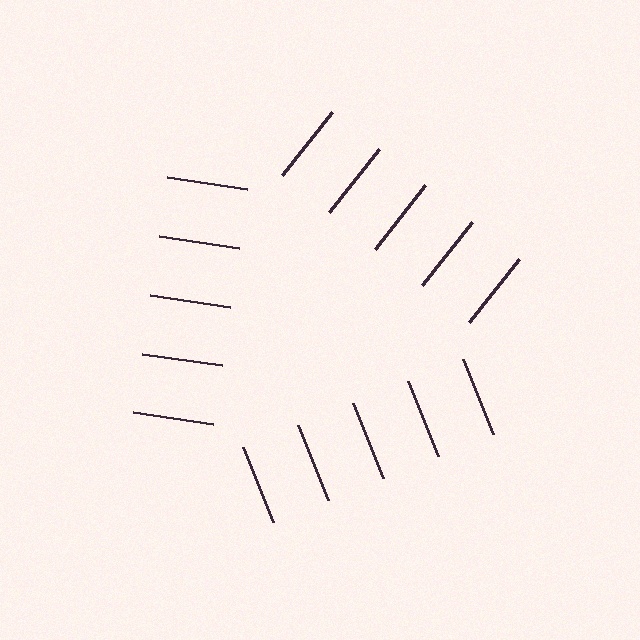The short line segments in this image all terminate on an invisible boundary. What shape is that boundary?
An illusory triangle — the line segments terminate on its edges but no continuous stroke is drawn.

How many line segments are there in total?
15 — 5 along each of the 3 edges.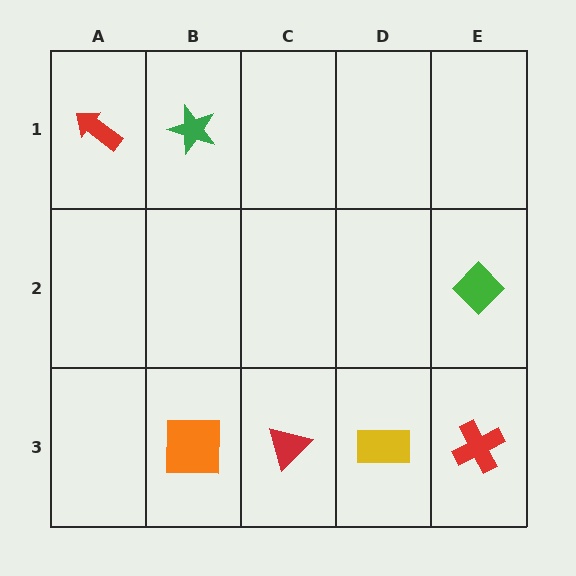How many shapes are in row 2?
1 shape.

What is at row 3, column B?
An orange square.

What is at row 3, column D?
A yellow rectangle.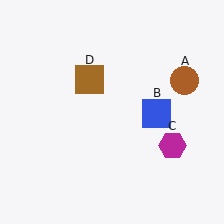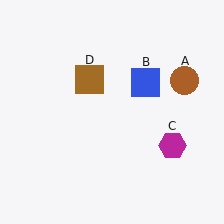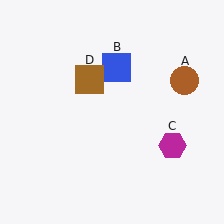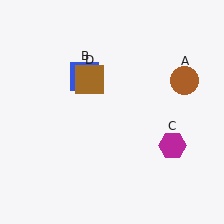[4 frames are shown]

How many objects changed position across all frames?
1 object changed position: blue square (object B).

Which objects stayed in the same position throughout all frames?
Brown circle (object A) and magenta hexagon (object C) and brown square (object D) remained stationary.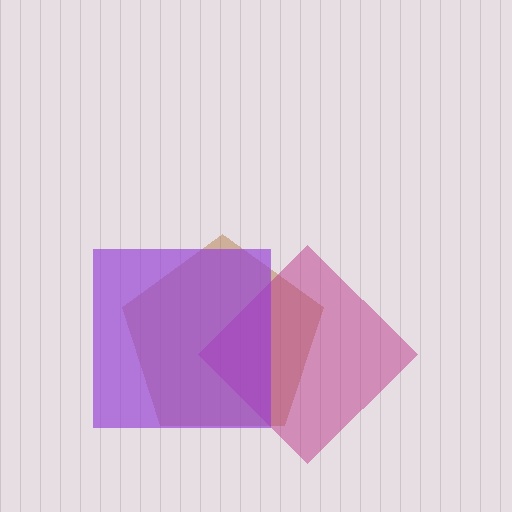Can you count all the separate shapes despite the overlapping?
Yes, there are 3 separate shapes.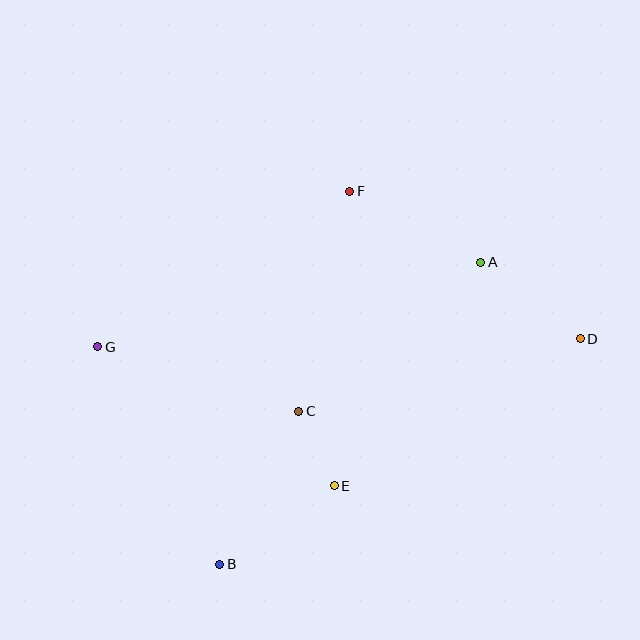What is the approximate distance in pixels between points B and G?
The distance between B and G is approximately 249 pixels.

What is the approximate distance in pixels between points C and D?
The distance between C and D is approximately 291 pixels.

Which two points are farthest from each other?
Points D and G are farthest from each other.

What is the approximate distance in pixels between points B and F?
The distance between B and F is approximately 395 pixels.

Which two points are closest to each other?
Points C and E are closest to each other.